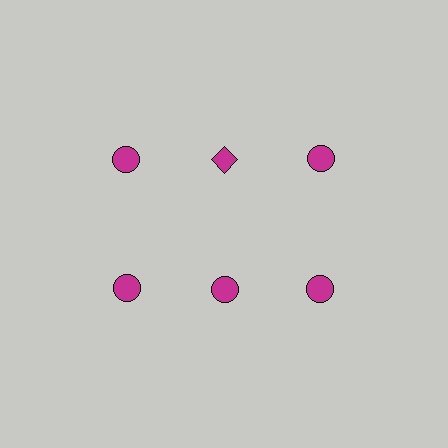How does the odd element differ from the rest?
It has a different shape: diamond instead of circle.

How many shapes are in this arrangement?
There are 6 shapes arranged in a grid pattern.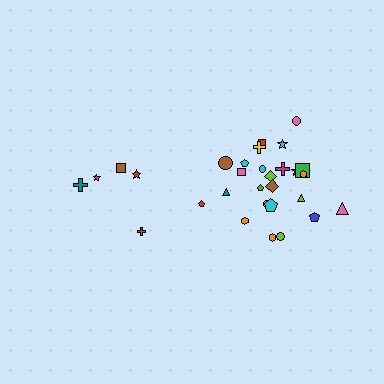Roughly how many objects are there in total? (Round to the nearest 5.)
Roughly 30 objects in total.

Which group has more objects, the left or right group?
The right group.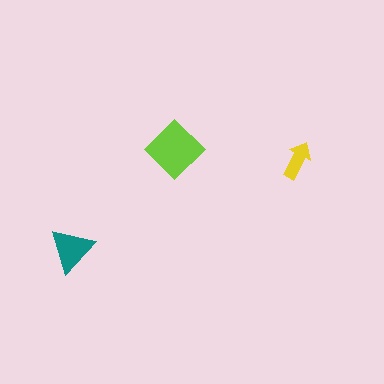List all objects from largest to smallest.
The lime diamond, the teal triangle, the yellow arrow.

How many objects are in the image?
There are 3 objects in the image.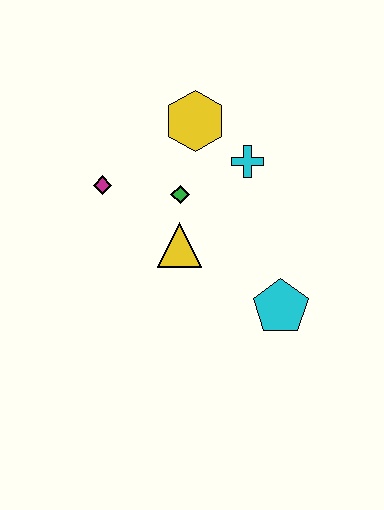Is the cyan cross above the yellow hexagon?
No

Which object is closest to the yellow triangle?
The green diamond is closest to the yellow triangle.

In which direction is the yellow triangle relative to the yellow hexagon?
The yellow triangle is below the yellow hexagon.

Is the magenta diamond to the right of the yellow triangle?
No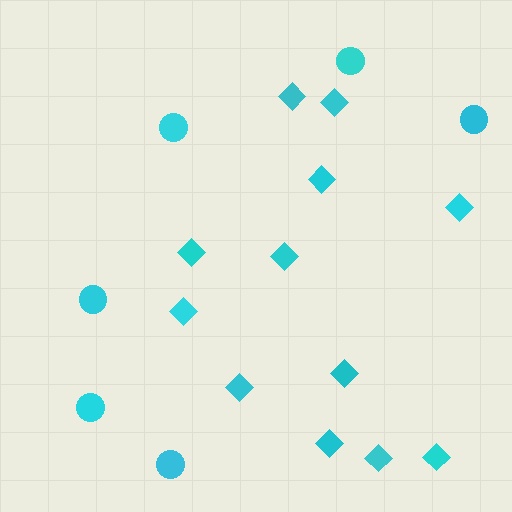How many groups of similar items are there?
There are 2 groups: one group of circles (6) and one group of diamonds (12).